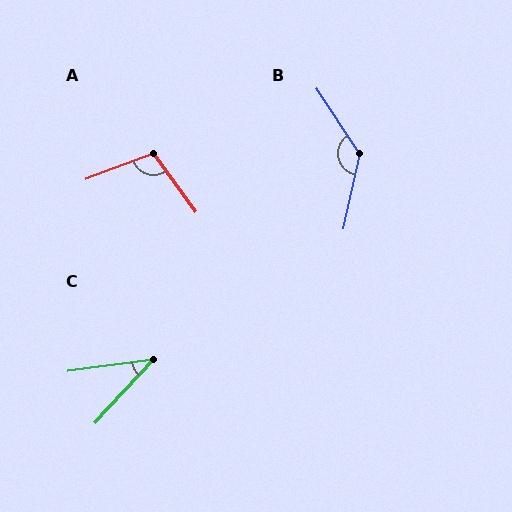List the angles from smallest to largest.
C (39°), A (105°), B (134°).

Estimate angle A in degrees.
Approximately 105 degrees.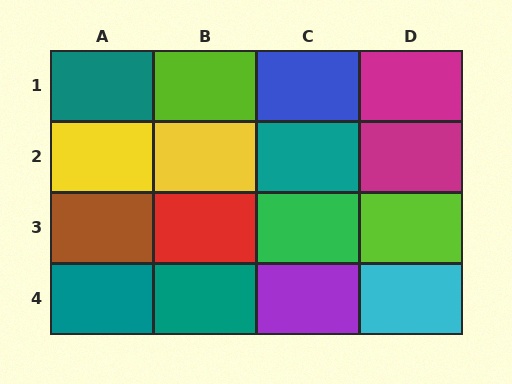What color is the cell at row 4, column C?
Purple.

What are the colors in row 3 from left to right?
Brown, red, green, lime.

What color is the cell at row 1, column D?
Magenta.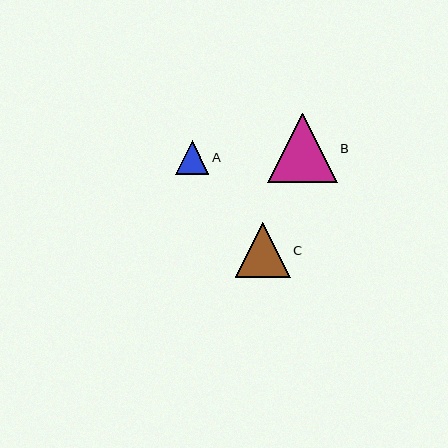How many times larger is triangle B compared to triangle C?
Triangle B is approximately 1.3 times the size of triangle C.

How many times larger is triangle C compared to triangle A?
Triangle C is approximately 1.6 times the size of triangle A.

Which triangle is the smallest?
Triangle A is the smallest with a size of approximately 33 pixels.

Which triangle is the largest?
Triangle B is the largest with a size of approximately 70 pixels.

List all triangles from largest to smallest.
From largest to smallest: B, C, A.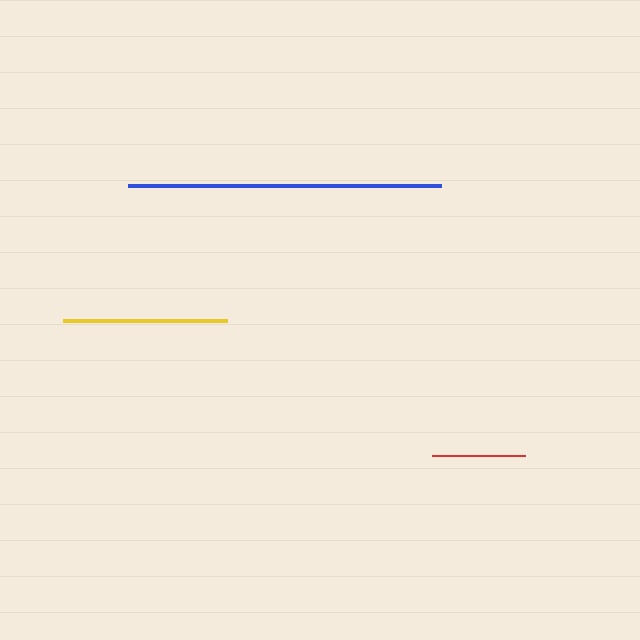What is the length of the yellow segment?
The yellow segment is approximately 164 pixels long.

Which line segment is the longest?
The blue line is the longest at approximately 313 pixels.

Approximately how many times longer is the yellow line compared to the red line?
The yellow line is approximately 1.8 times the length of the red line.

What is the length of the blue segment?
The blue segment is approximately 313 pixels long.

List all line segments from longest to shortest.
From longest to shortest: blue, yellow, red.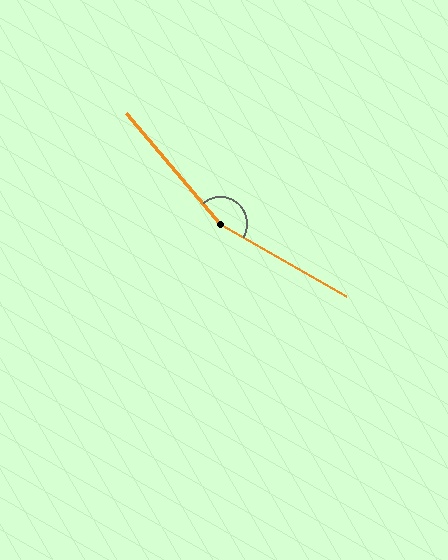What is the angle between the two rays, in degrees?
Approximately 160 degrees.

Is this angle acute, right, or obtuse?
It is obtuse.